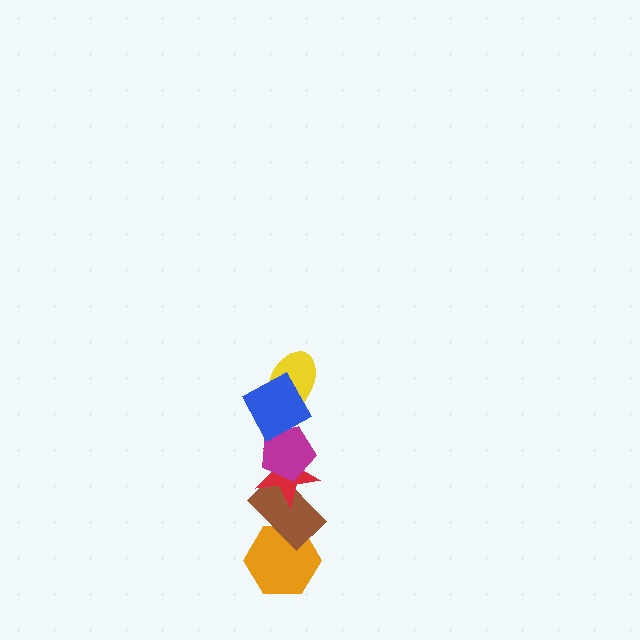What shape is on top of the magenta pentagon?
The yellow ellipse is on top of the magenta pentagon.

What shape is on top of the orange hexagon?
The brown rectangle is on top of the orange hexagon.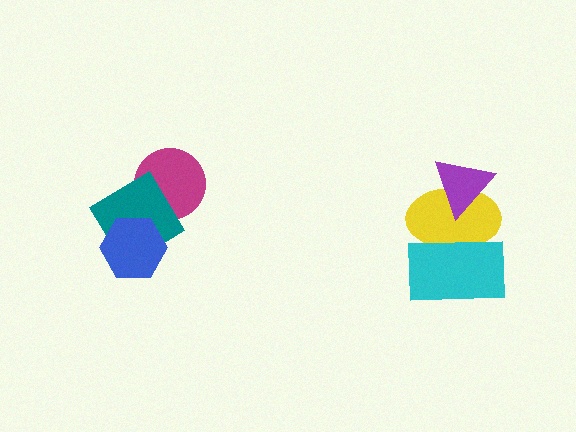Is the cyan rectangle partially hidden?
No, no other shape covers it.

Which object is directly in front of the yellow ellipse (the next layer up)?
The purple triangle is directly in front of the yellow ellipse.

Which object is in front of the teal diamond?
The blue hexagon is in front of the teal diamond.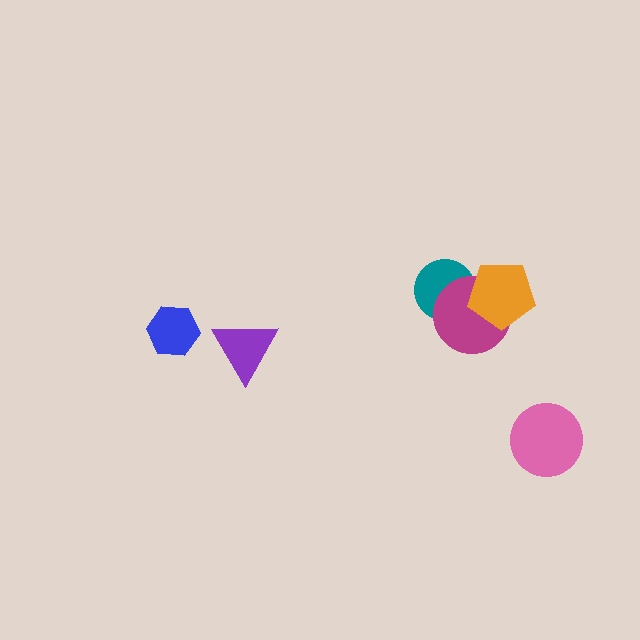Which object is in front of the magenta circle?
The orange pentagon is in front of the magenta circle.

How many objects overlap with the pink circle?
0 objects overlap with the pink circle.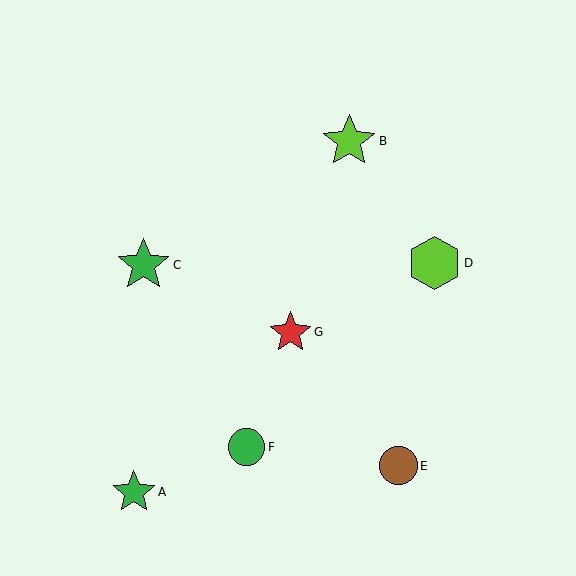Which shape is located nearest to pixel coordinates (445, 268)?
The lime hexagon (labeled D) at (435, 263) is nearest to that location.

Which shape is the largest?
The green star (labeled C) is the largest.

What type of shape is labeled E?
Shape E is a brown circle.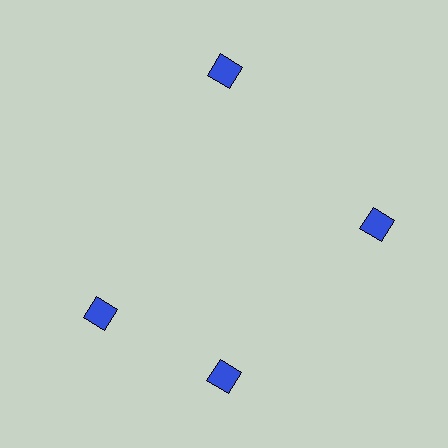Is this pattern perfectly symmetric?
No. The 4 blue diamonds are arranged in a ring, but one element near the 9 o'clock position is rotated out of alignment along the ring, breaking the 4-fold rotational symmetry.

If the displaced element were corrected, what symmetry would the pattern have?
It would have 4-fold rotational symmetry — the pattern would map onto itself every 90 degrees.